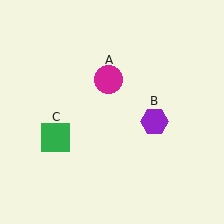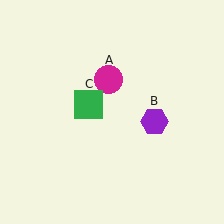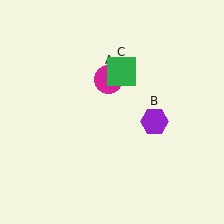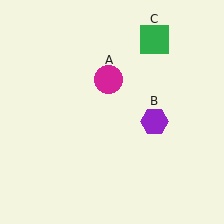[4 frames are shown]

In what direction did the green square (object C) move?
The green square (object C) moved up and to the right.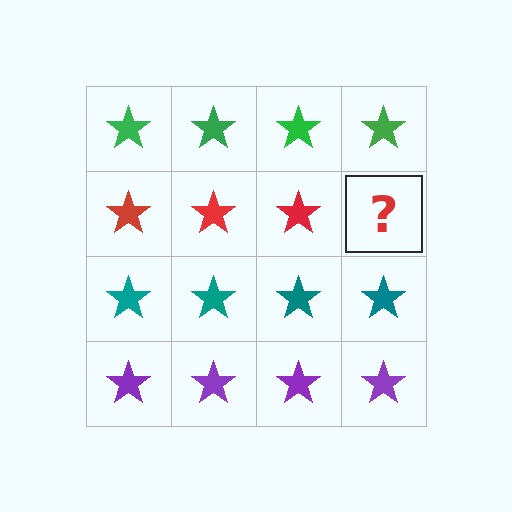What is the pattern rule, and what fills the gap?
The rule is that each row has a consistent color. The gap should be filled with a red star.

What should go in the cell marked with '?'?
The missing cell should contain a red star.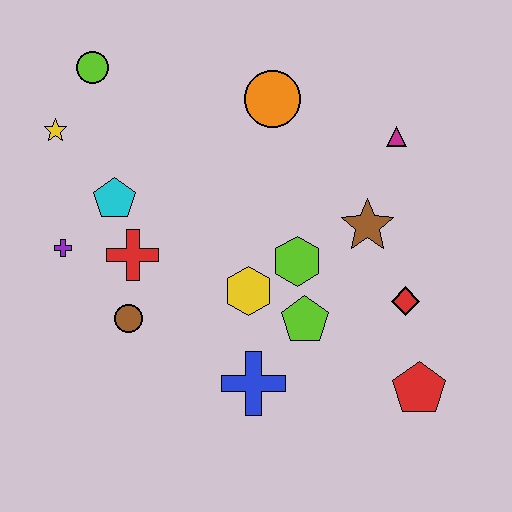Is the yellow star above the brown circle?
Yes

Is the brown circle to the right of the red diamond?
No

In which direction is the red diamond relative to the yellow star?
The red diamond is to the right of the yellow star.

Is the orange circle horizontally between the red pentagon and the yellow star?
Yes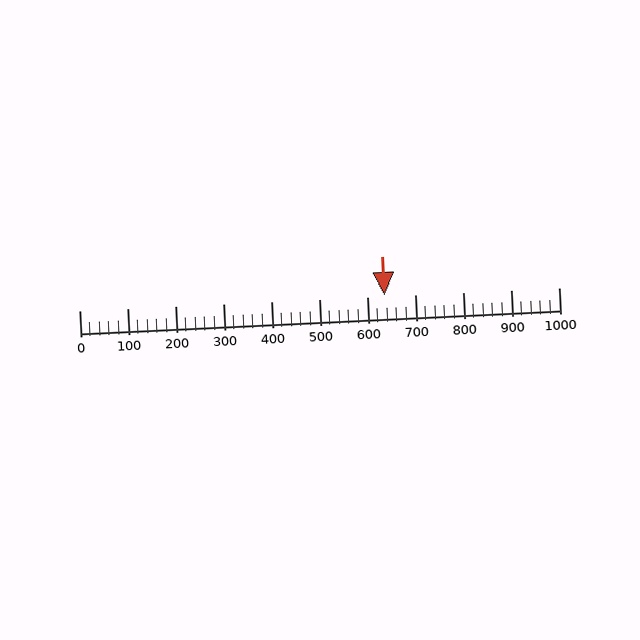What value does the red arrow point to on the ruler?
The red arrow points to approximately 637.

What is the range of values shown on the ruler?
The ruler shows values from 0 to 1000.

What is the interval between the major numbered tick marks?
The major tick marks are spaced 100 units apart.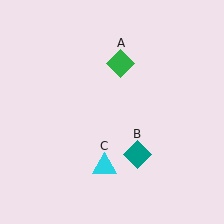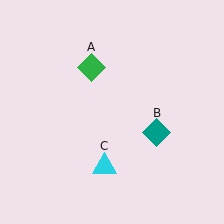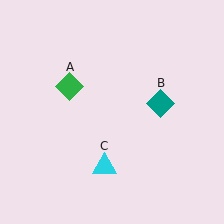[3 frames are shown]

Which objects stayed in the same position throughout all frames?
Cyan triangle (object C) remained stationary.